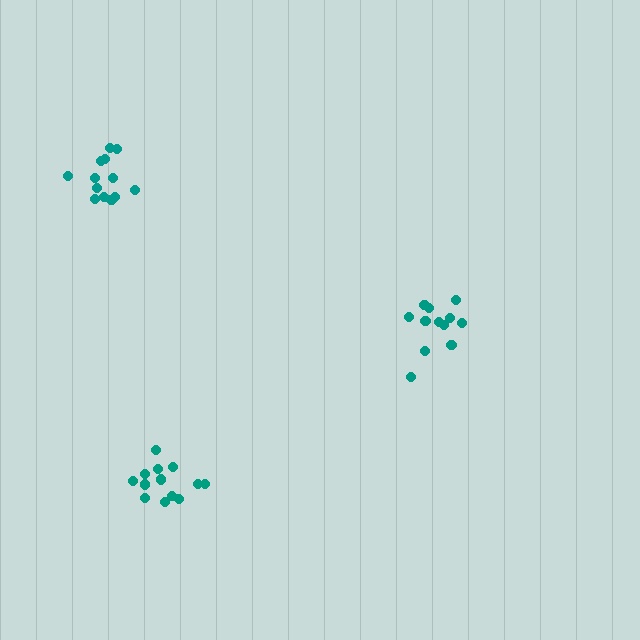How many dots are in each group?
Group 1: 13 dots, Group 2: 12 dots, Group 3: 13 dots (38 total).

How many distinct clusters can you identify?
There are 3 distinct clusters.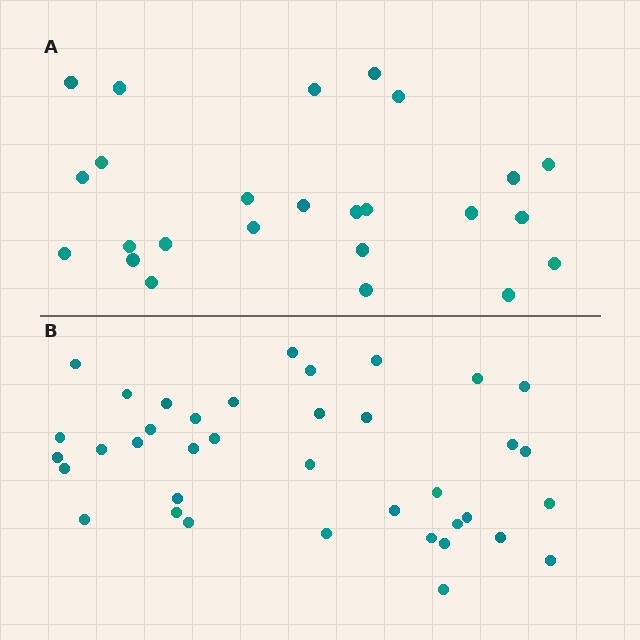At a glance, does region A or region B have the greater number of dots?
Region B (the bottom region) has more dots.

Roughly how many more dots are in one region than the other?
Region B has approximately 15 more dots than region A.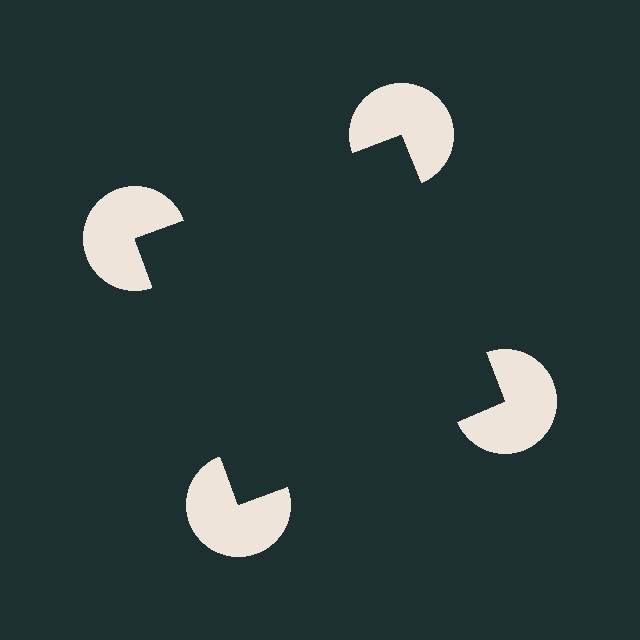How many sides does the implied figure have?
4 sides.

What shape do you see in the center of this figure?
An illusory square — its edges are inferred from the aligned wedge cuts in the pac-man discs, not physically drawn.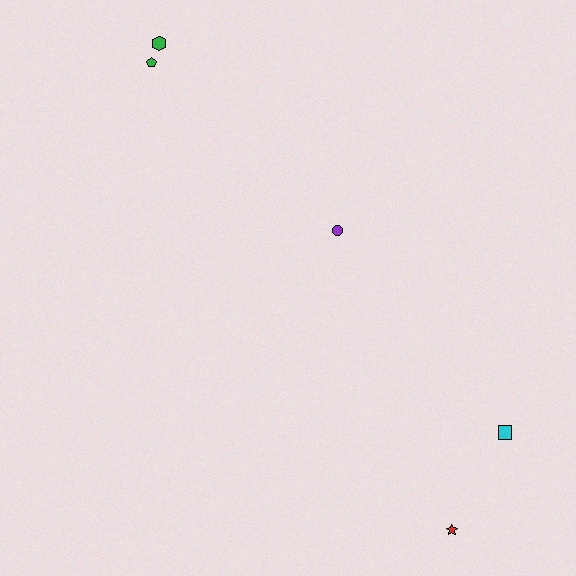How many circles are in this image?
There is 1 circle.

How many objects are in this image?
There are 5 objects.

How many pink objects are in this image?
There are no pink objects.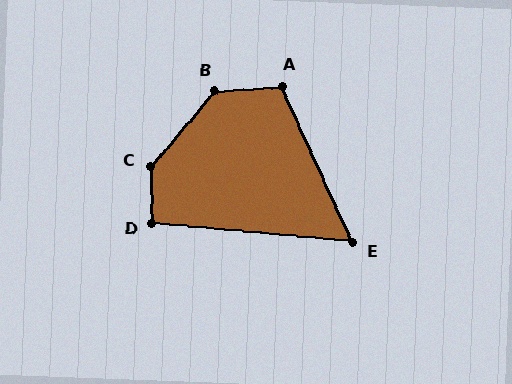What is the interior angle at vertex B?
Approximately 135 degrees (obtuse).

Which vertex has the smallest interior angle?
E, at approximately 61 degrees.